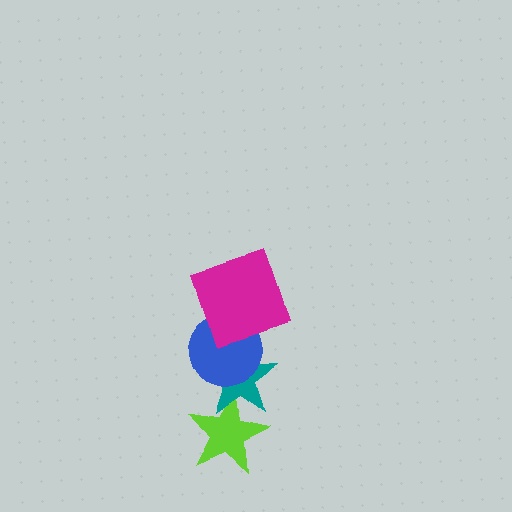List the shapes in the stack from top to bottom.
From top to bottom: the magenta square, the blue circle, the teal star, the lime star.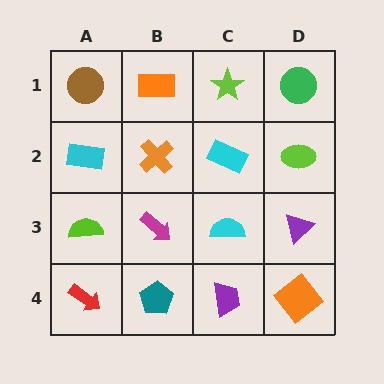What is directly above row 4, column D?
A purple triangle.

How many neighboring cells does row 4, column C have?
3.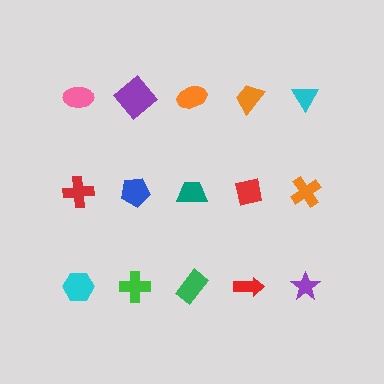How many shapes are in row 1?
5 shapes.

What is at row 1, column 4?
An orange trapezoid.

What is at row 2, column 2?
A blue pentagon.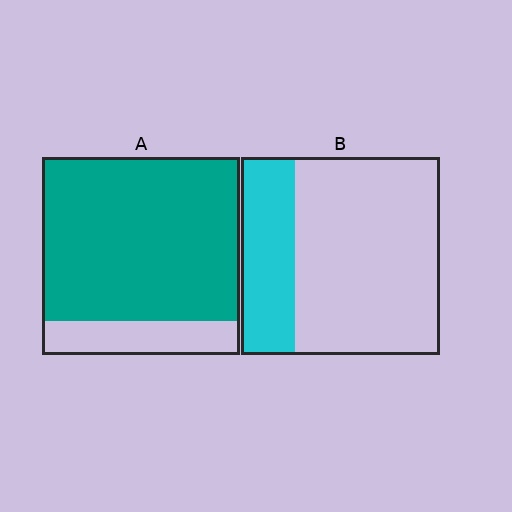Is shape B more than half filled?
No.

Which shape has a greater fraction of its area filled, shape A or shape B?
Shape A.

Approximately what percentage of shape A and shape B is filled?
A is approximately 85% and B is approximately 25%.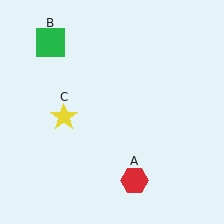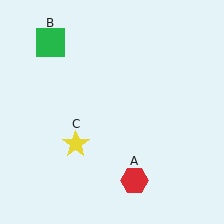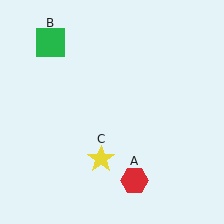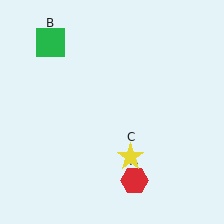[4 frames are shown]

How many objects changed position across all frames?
1 object changed position: yellow star (object C).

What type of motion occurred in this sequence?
The yellow star (object C) rotated counterclockwise around the center of the scene.